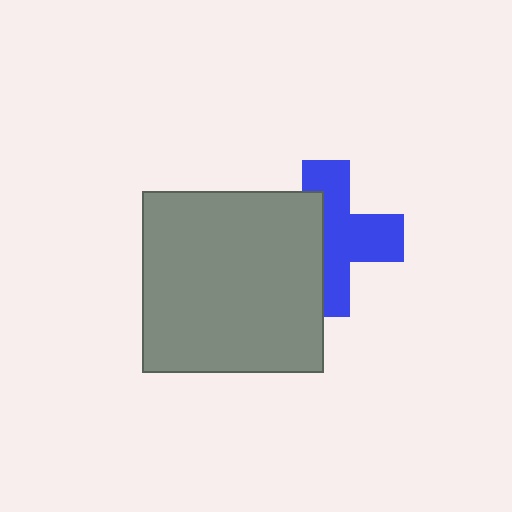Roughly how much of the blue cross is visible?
About half of it is visible (roughly 58%).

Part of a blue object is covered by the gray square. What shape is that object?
It is a cross.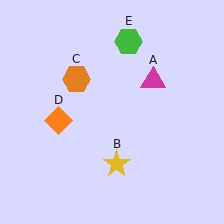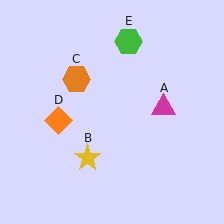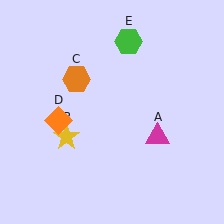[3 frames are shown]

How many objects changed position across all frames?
2 objects changed position: magenta triangle (object A), yellow star (object B).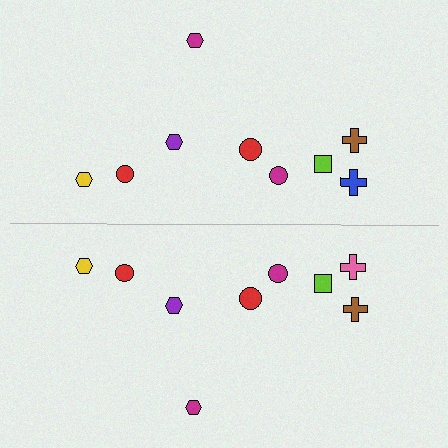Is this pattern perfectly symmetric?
No, the pattern is not perfectly symmetric. The pink cross on the bottom side breaks the symmetry — its mirror counterpart is blue.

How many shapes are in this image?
There are 18 shapes in this image.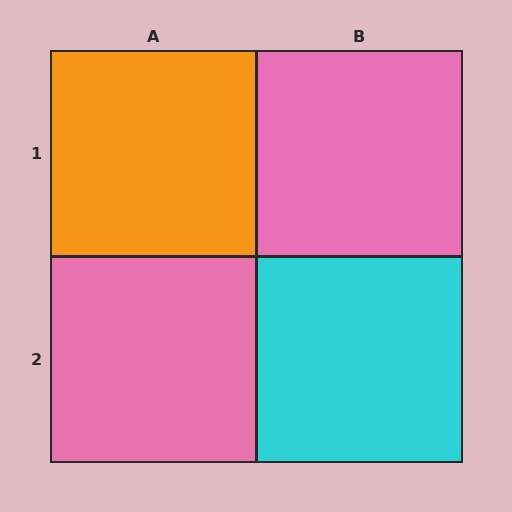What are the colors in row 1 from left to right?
Orange, pink.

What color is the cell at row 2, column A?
Pink.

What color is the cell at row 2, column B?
Cyan.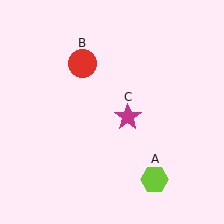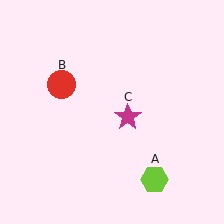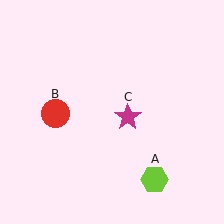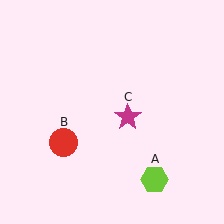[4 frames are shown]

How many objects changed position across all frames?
1 object changed position: red circle (object B).